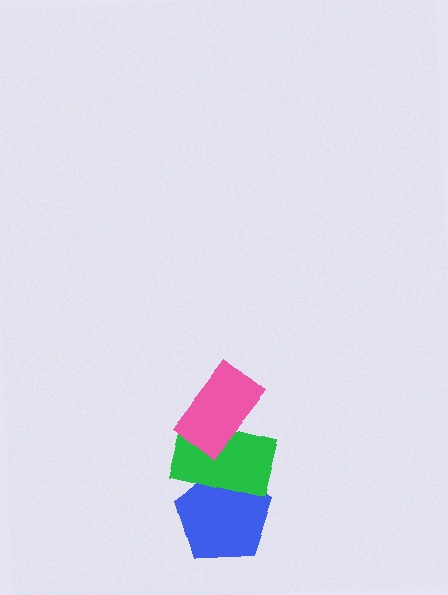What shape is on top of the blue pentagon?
The green rectangle is on top of the blue pentagon.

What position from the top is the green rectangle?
The green rectangle is 2nd from the top.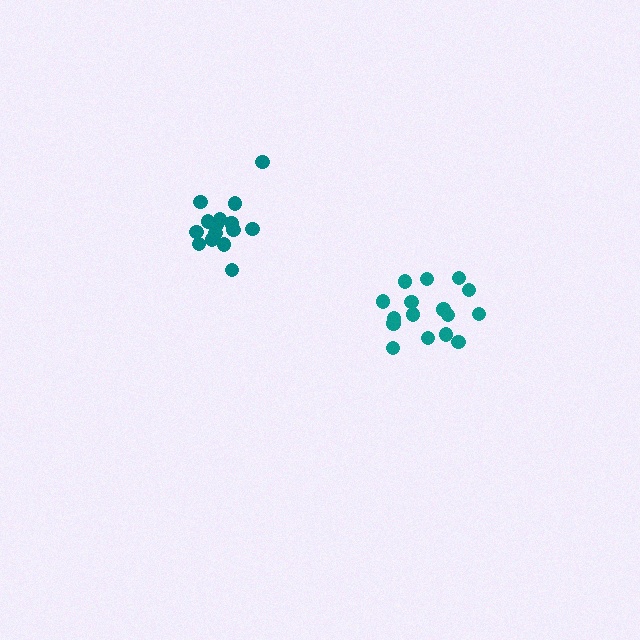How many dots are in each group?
Group 1: 15 dots, Group 2: 16 dots (31 total).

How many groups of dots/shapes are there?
There are 2 groups.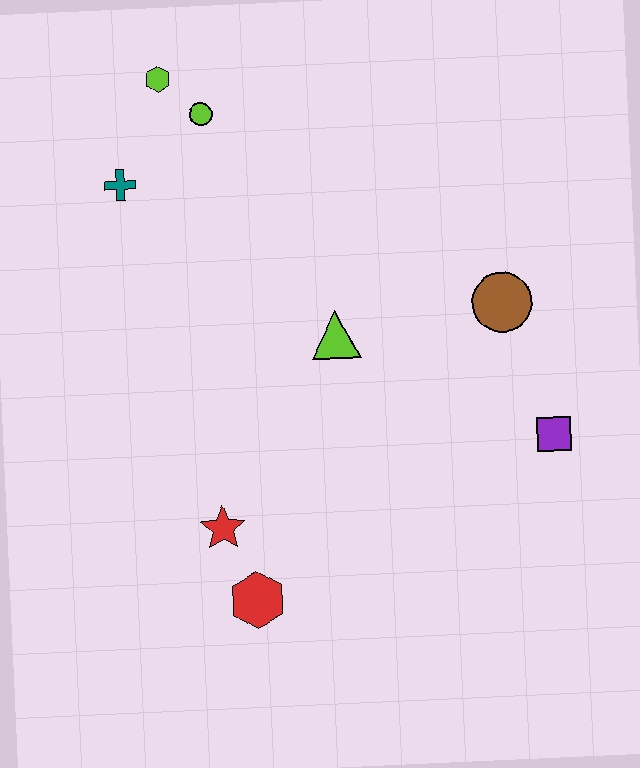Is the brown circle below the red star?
No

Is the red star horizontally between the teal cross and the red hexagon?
Yes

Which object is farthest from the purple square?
The lime hexagon is farthest from the purple square.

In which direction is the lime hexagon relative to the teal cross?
The lime hexagon is above the teal cross.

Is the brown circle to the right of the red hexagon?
Yes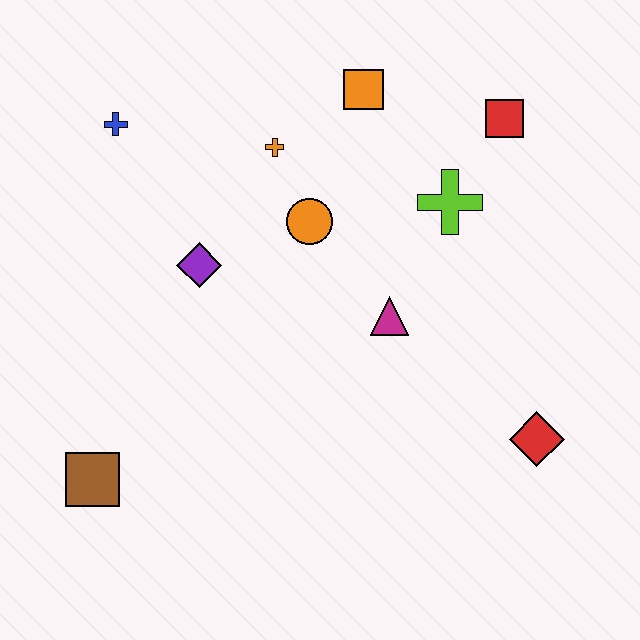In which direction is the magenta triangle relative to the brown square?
The magenta triangle is to the right of the brown square.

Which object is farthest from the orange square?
The brown square is farthest from the orange square.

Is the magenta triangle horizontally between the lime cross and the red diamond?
No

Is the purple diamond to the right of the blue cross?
Yes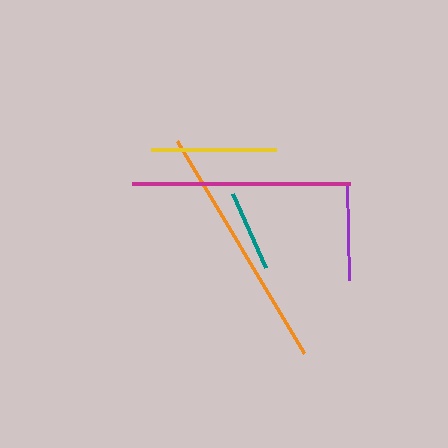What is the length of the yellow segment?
The yellow segment is approximately 125 pixels long.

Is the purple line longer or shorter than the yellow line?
The yellow line is longer than the purple line.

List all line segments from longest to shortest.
From longest to shortest: orange, magenta, yellow, purple, teal.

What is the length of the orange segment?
The orange segment is approximately 247 pixels long.